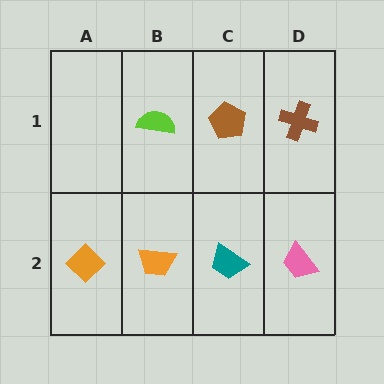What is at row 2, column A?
An orange diamond.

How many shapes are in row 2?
4 shapes.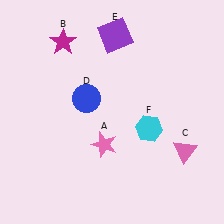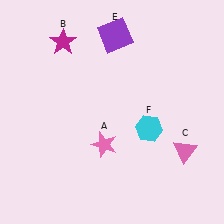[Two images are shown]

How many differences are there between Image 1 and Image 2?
There is 1 difference between the two images.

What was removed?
The blue circle (D) was removed in Image 2.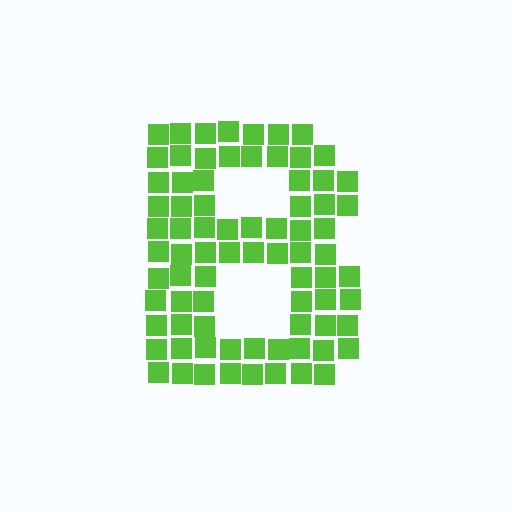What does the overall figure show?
The overall figure shows the letter B.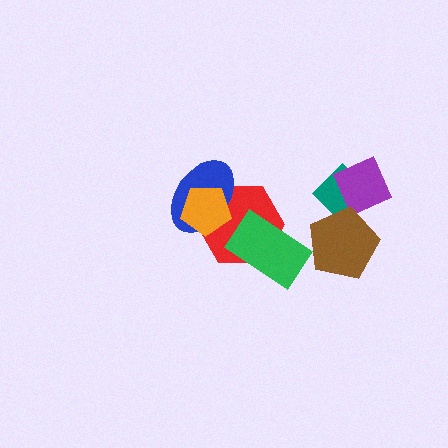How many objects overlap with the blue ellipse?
2 objects overlap with the blue ellipse.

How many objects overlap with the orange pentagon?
2 objects overlap with the orange pentagon.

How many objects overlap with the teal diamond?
2 objects overlap with the teal diamond.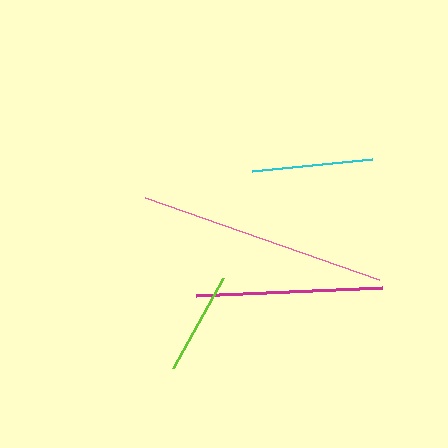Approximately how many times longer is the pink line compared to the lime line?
The pink line is approximately 2.4 times the length of the lime line.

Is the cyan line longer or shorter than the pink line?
The pink line is longer than the cyan line.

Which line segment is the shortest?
The lime line is the shortest at approximately 103 pixels.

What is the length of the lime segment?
The lime segment is approximately 103 pixels long.